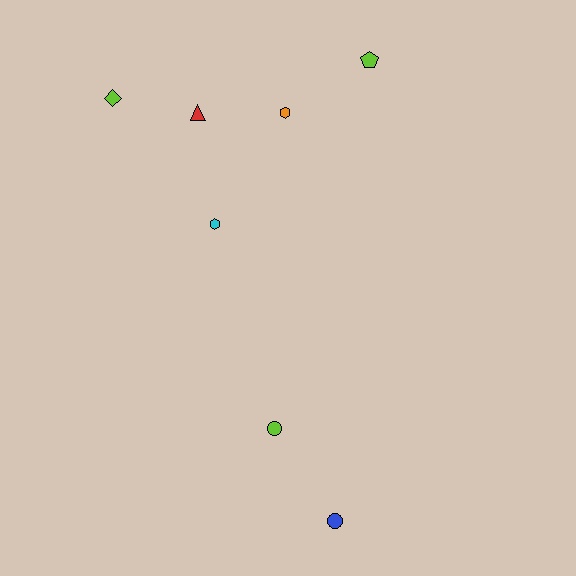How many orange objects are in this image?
There is 1 orange object.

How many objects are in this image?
There are 7 objects.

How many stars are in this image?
There are no stars.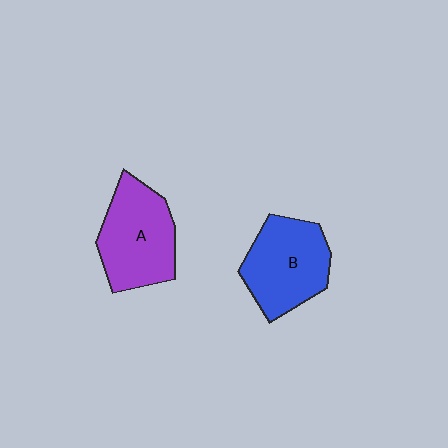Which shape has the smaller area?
Shape B (blue).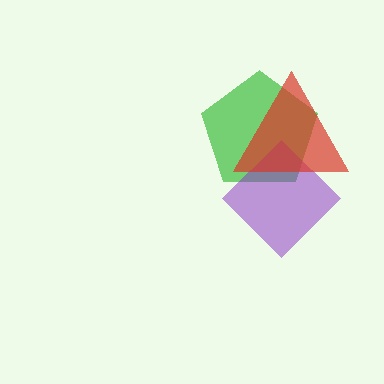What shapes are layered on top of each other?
The layered shapes are: a green pentagon, a purple diamond, a red triangle.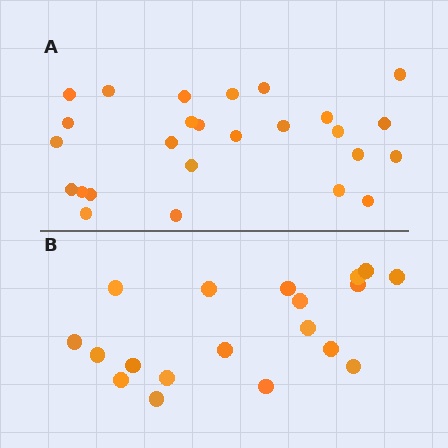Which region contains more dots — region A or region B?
Region A (the top region) has more dots.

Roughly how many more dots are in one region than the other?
Region A has roughly 8 or so more dots than region B.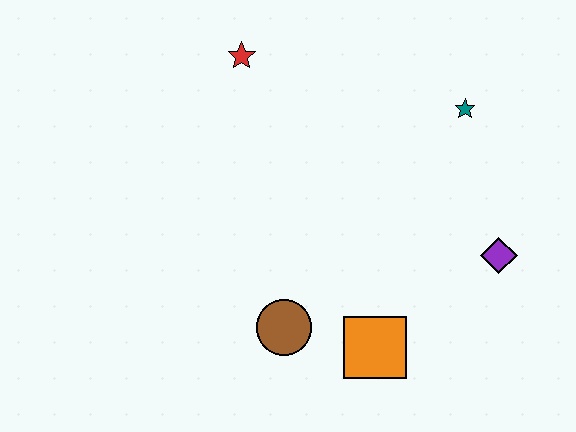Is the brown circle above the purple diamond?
No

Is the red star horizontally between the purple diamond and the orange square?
No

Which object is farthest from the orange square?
The red star is farthest from the orange square.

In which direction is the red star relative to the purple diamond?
The red star is to the left of the purple diamond.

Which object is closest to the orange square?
The brown circle is closest to the orange square.